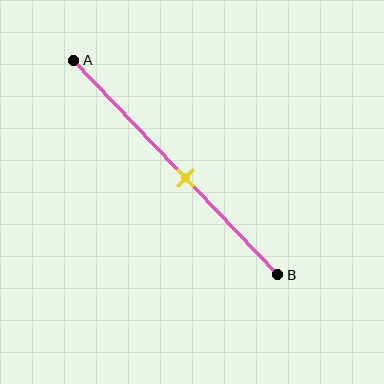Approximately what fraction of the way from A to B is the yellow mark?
The yellow mark is approximately 55% of the way from A to B.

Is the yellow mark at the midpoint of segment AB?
No, the mark is at about 55% from A, not at the 50% midpoint.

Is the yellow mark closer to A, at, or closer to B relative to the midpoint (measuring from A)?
The yellow mark is closer to point B than the midpoint of segment AB.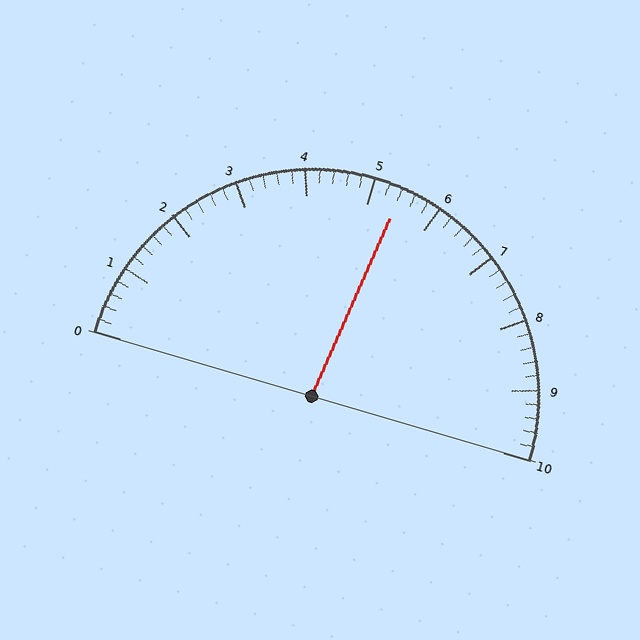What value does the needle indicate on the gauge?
The needle indicates approximately 5.4.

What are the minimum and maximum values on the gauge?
The gauge ranges from 0 to 10.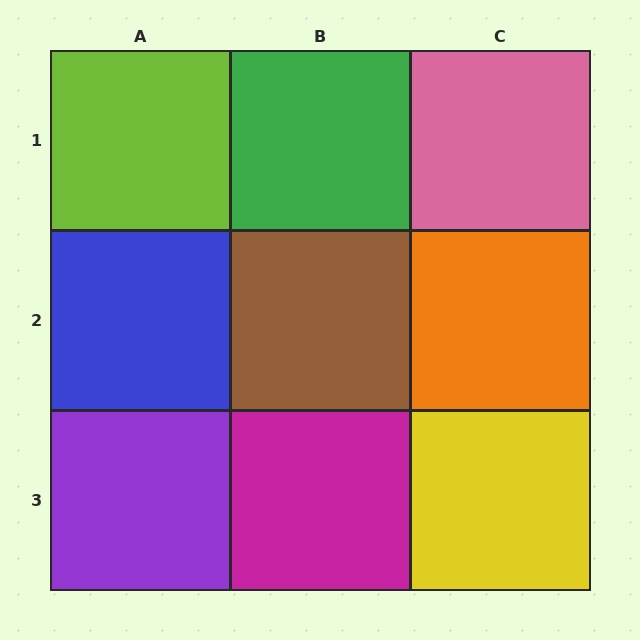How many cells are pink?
1 cell is pink.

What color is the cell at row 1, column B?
Green.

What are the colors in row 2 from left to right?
Blue, brown, orange.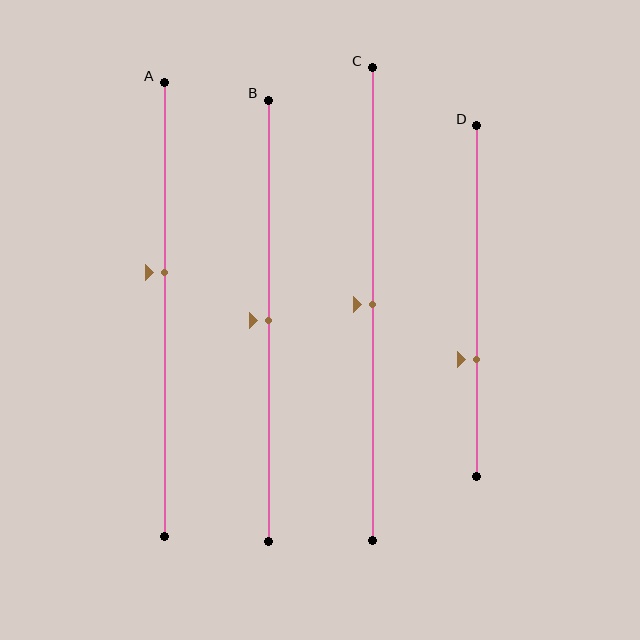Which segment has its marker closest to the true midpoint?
Segment B has its marker closest to the true midpoint.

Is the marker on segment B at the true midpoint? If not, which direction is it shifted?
Yes, the marker on segment B is at the true midpoint.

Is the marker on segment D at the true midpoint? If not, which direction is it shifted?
No, the marker on segment D is shifted downward by about 17% of the segment length.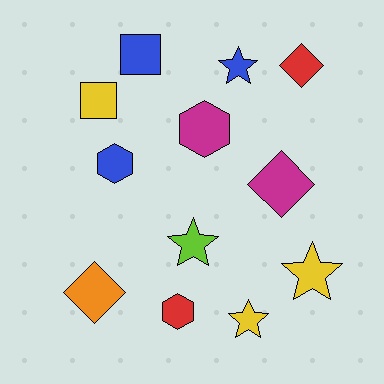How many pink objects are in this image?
There are no pink objects.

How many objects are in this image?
There are 12 objects.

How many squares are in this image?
There are 2 squares.